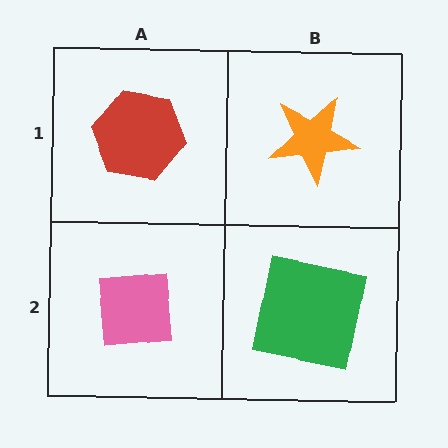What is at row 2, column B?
A green square.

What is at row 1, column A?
A red hexagon.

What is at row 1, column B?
An orange star.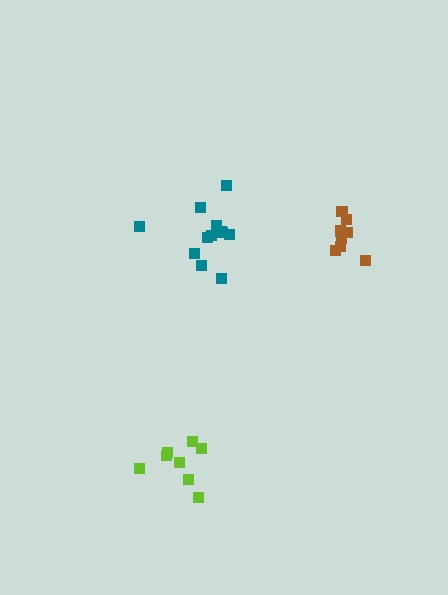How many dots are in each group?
Group 1: 12 dots, Group 2: 8 dots, Group 3: 8 dots (28 total).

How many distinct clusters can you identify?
There are 3 distinct clusters.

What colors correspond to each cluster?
The clusters are colored: teal, lime, brown.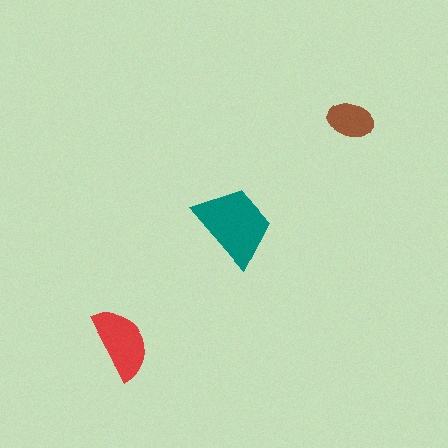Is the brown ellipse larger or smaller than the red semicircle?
Smaller.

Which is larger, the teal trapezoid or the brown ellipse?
The teal trapezoid.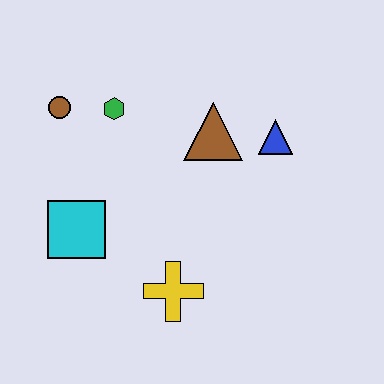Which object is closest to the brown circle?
The green hexagon is closest to the brown circle.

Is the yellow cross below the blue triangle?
Yes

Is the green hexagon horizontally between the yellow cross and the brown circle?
Yes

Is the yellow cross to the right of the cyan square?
Yes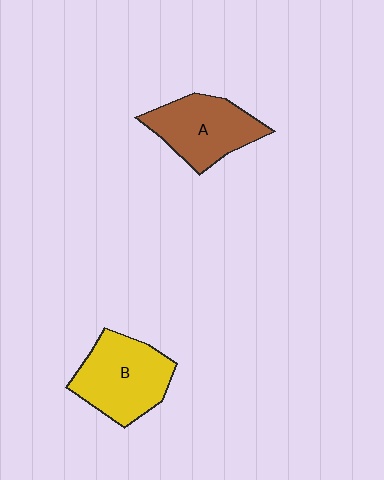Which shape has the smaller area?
Shape A (brown).